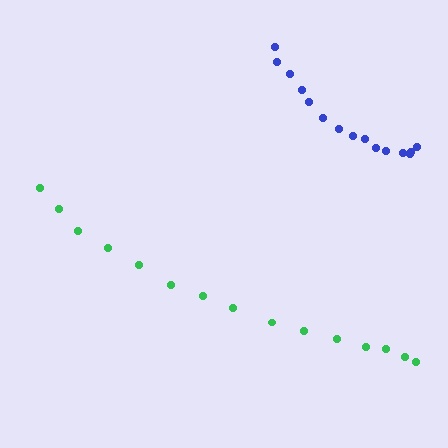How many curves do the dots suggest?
There are 2 distinct paths.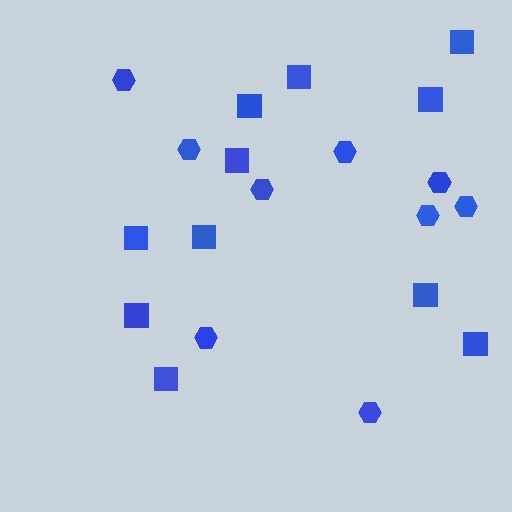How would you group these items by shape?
There are 2 groups: one group of squares (11) and one group of hexagons (9).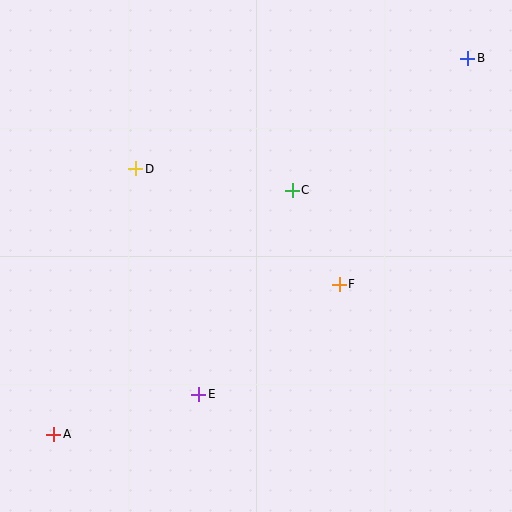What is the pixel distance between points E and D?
The distance between E and D is 235 pixels.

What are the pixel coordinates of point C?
Point C is at (292, 190).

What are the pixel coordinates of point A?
Point A is at (54, 434).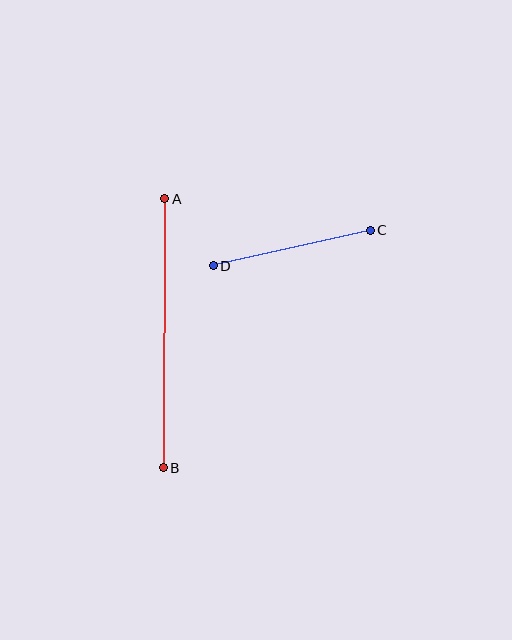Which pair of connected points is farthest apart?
Points A and B are farthest apart.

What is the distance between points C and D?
The distance is approximately 161 pixels.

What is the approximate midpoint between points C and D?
The midpoint is at approximately (292, 248) pixels.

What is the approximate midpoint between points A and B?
The midpoint is at approximately (164, 333) pixels.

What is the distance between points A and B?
The distance is approximately 269 pixels.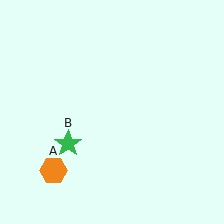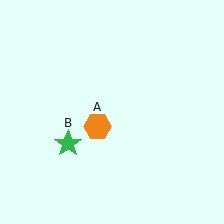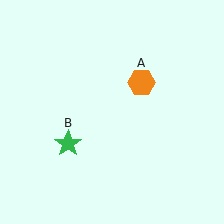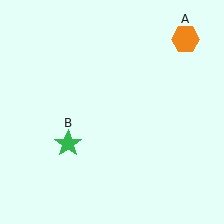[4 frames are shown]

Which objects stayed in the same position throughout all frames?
Green star (object B) remained stationary.